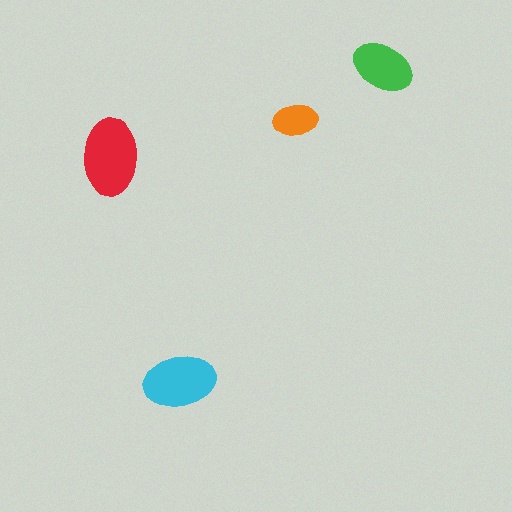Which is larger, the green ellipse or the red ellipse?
The red one.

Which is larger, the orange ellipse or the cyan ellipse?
The cyan one.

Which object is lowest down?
The cyan ellipse is bottommost.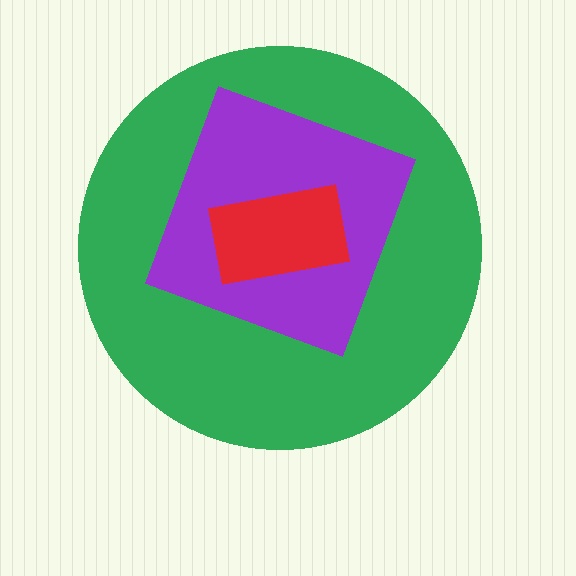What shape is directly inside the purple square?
The red rectangle.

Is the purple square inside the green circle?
Yes.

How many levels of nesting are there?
3.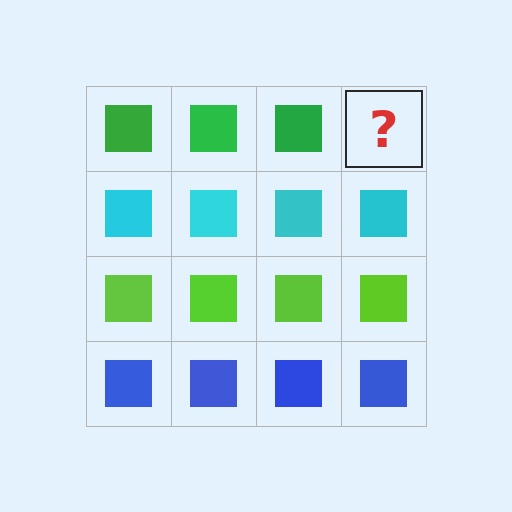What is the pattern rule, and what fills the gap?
The rule is that each row has a consistent color. The gap should be filled with a green square.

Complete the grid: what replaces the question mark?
The question mark should be replaced with a green square.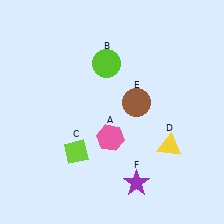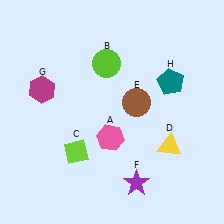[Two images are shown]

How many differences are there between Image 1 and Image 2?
There are 2 differences between the two images.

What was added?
A magenta hexagon (G), a teal pentagon (H) were added in Image 2.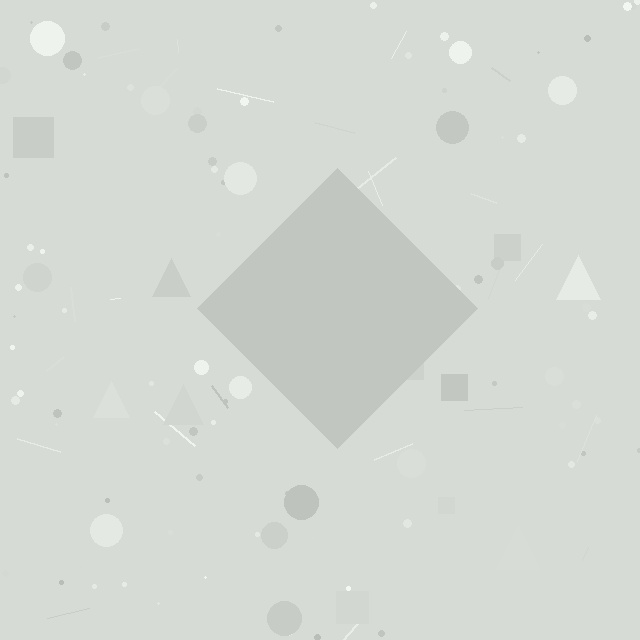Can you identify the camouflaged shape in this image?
The camouflaged shape is a diamond.